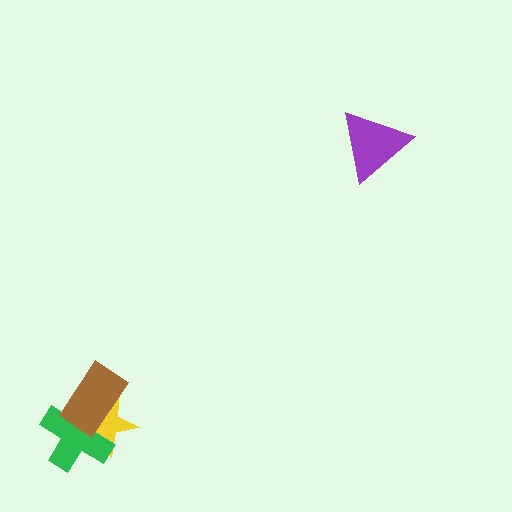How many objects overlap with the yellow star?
2 objects overlap with the yellow star.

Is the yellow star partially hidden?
Yes, it is partially covered by another shape.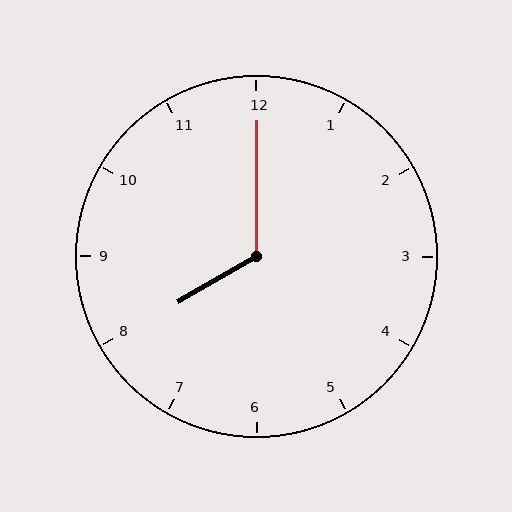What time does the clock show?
8:00.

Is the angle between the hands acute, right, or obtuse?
It is obtuse.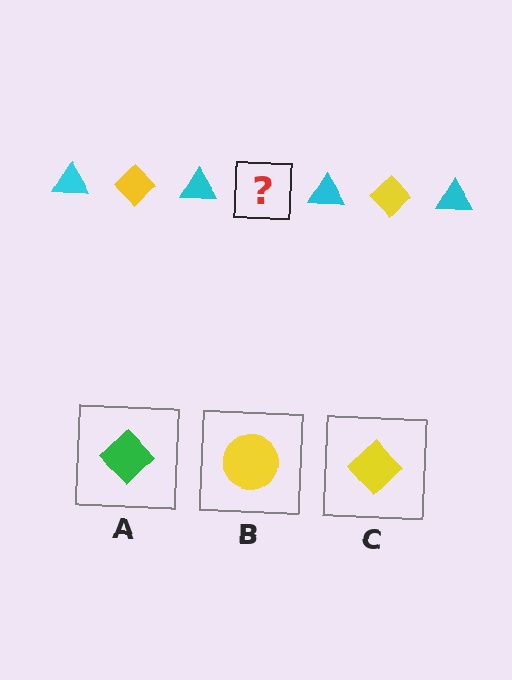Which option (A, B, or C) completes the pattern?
C.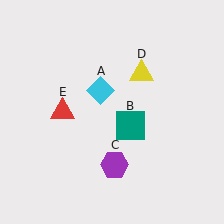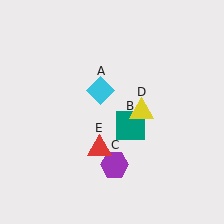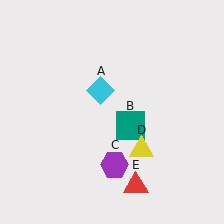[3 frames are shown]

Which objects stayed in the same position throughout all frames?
Cyan diamond (object A) and teal square (object B) and purple hexagon (object C) remained stationary.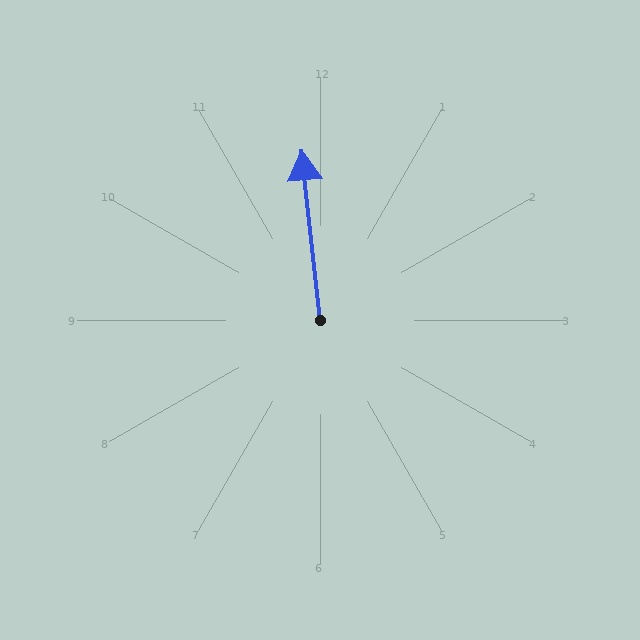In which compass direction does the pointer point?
North.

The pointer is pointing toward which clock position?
Roughly 12 o'clock.